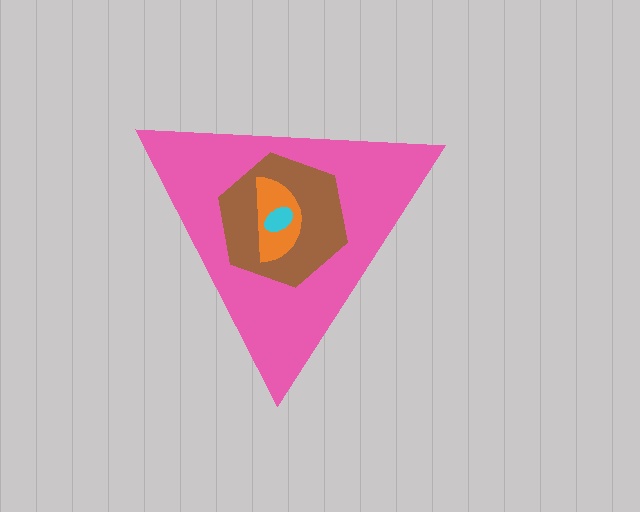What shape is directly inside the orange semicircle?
The cyan ellipse.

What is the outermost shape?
The pink triangle.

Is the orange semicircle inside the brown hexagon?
Yes.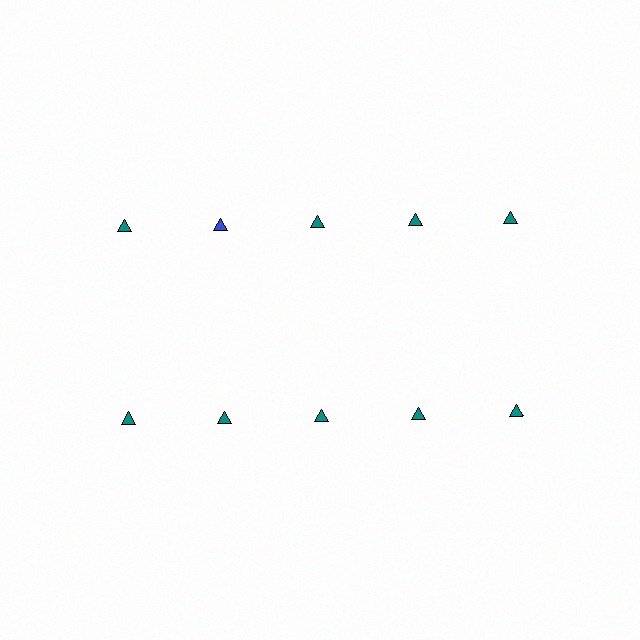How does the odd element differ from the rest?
It has a different color: blue instead of teal.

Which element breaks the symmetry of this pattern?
The blue triangle in the top row, second from left column breaks the symmetry. All other shapes are teal triangles.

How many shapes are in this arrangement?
There are 10 shapes arranged in a grid pattern.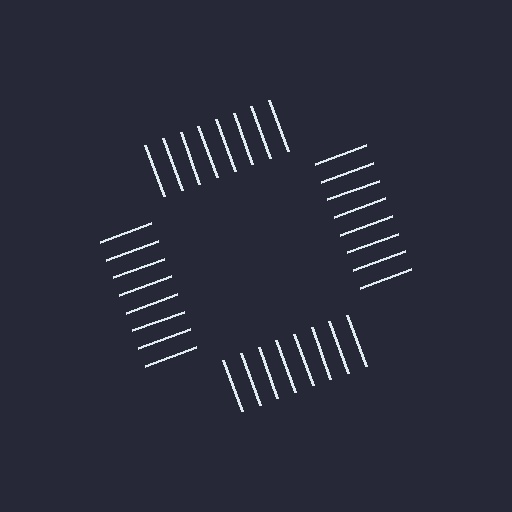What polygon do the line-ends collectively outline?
An illusory square — the line segments terminate on its edges but no continuous stroke is drawn.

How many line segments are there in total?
32 — 8 along each of the 4 edges.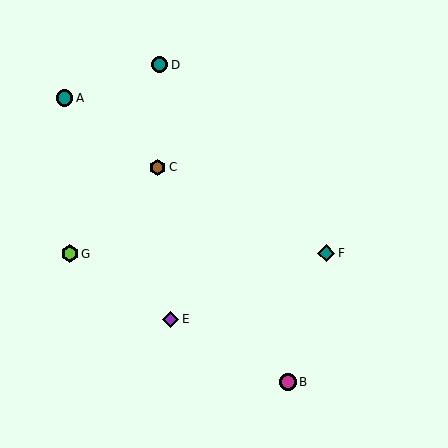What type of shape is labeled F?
Shape F is a teal diamond.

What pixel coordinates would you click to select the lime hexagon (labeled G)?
Click at (70, 254) to select the lime hexagon G.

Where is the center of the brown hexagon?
The center of the brown hexagon is at (158, 167).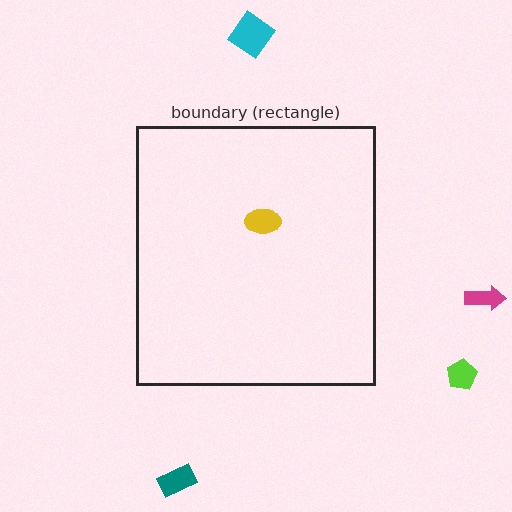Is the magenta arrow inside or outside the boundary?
Outside.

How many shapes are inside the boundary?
1 inside, 4 outside.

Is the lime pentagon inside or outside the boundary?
Outside.